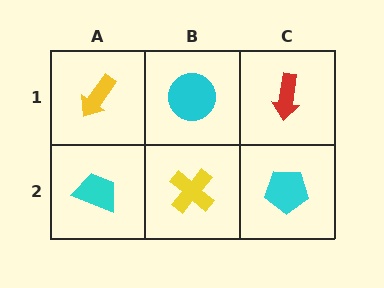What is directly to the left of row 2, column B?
A cyan trapezoid.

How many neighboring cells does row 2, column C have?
2.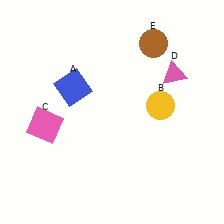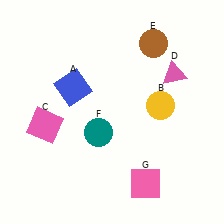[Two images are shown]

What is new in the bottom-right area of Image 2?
A pink square (G) was added in the bottom-right area of Image 2.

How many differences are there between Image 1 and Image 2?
There are 2 differences between the two images.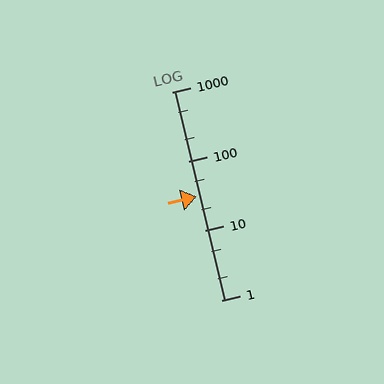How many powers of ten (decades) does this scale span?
The scale spans 3 decades, from 1 to 1000.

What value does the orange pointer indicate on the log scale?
The pointer indicates approximately 31.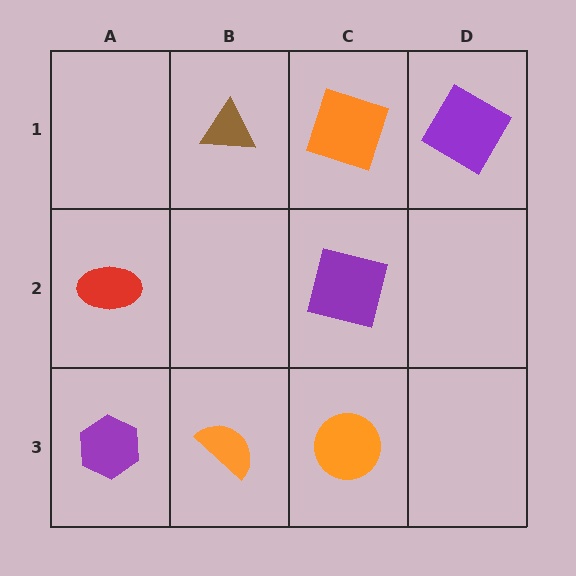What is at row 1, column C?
An orange square.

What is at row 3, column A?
A purple hexagon.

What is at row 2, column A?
A red ellipse.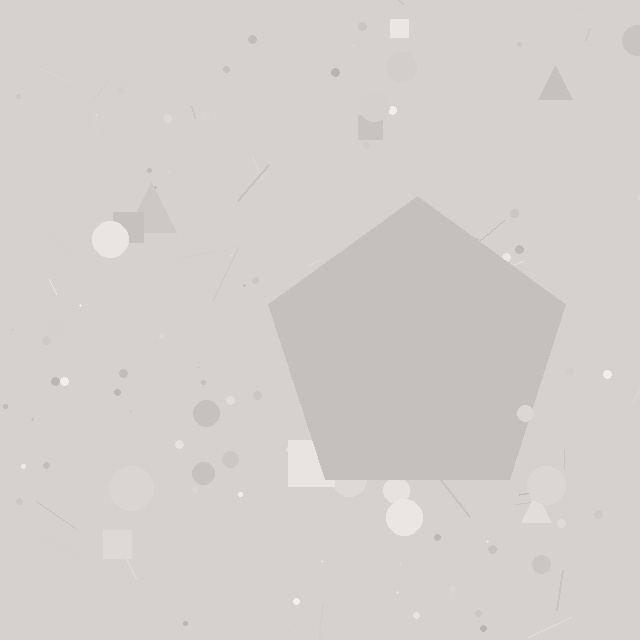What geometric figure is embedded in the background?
A pentagon is embedded in the background.